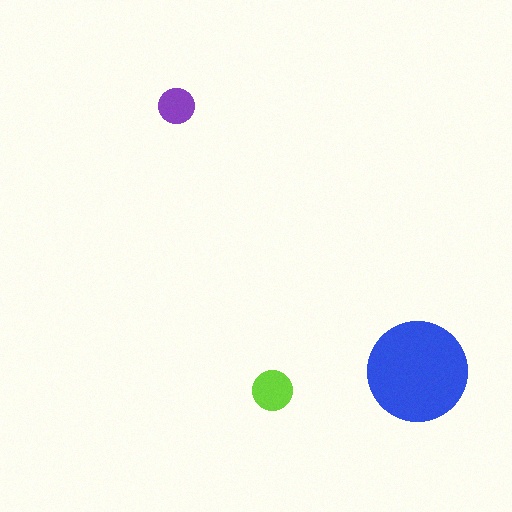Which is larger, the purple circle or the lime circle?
The lime one.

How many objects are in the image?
There are 3 objects in the image.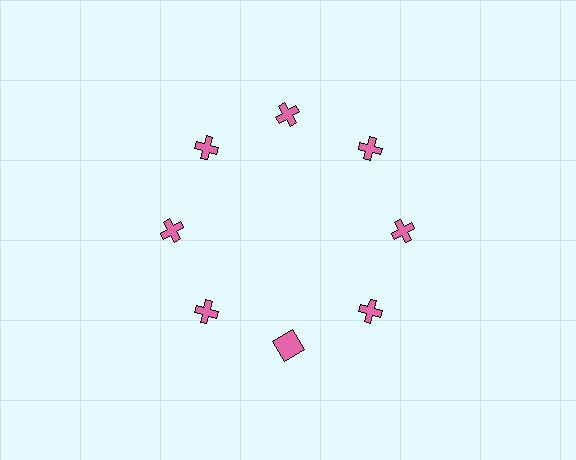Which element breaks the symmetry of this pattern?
The pink square at roughly the 6 o'clock position breaks the symmetry. All other shapes are pink crosses.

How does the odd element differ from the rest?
It has a different shape: square instead of cross.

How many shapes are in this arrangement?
There are 8 shapes arranged in a ring pattern.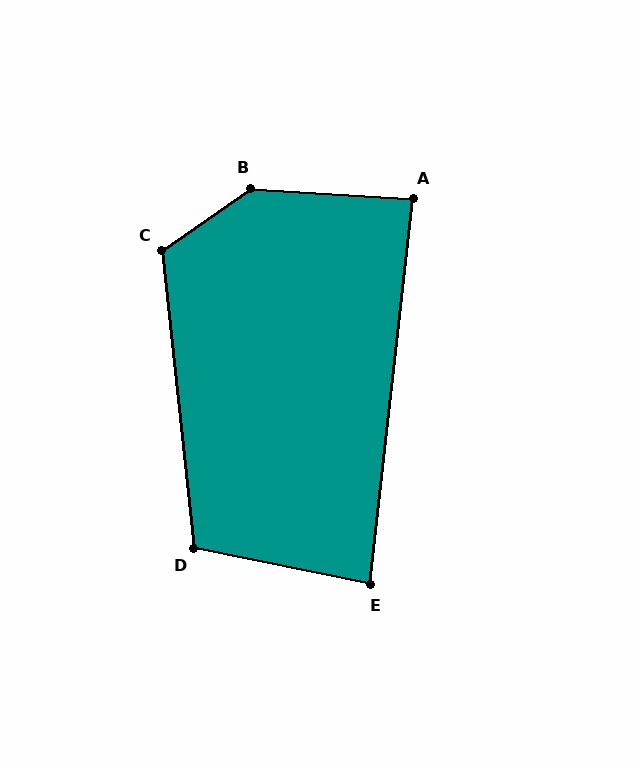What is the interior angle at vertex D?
Approximately 108 degrees (obtuse).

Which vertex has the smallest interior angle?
E, at approximately 85 degrees.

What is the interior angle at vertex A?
Approximately 87 degrees (approximately right).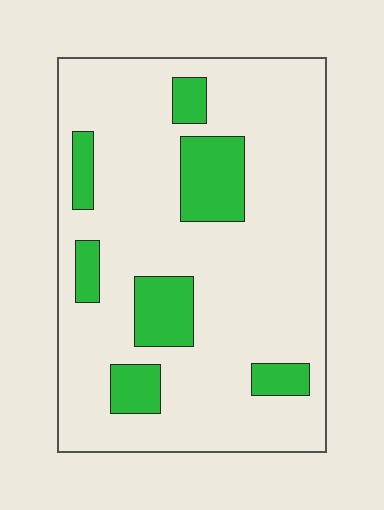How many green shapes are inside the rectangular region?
7.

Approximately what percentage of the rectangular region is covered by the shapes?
Approximately 20%.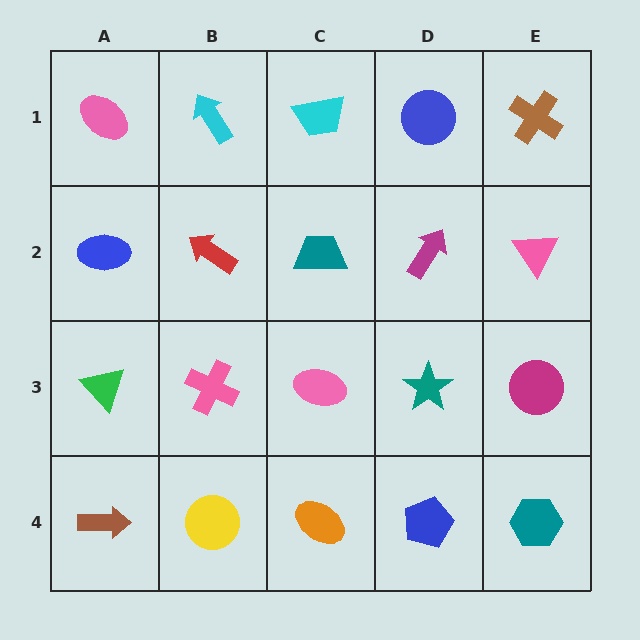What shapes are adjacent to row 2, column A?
A pink ellipse (row 1, column A), a green triangle (row 3, column A), a red arrow (row 2, column B).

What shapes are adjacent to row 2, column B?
A cyan arrow (row 1, column B), a pink cross (row 3, column B), a blue ellipse (row 2, column A), a teal trapezoid (row 2, column C).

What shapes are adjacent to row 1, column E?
A pink triangle (row 2, column E), a blue circle (row 1, column D).